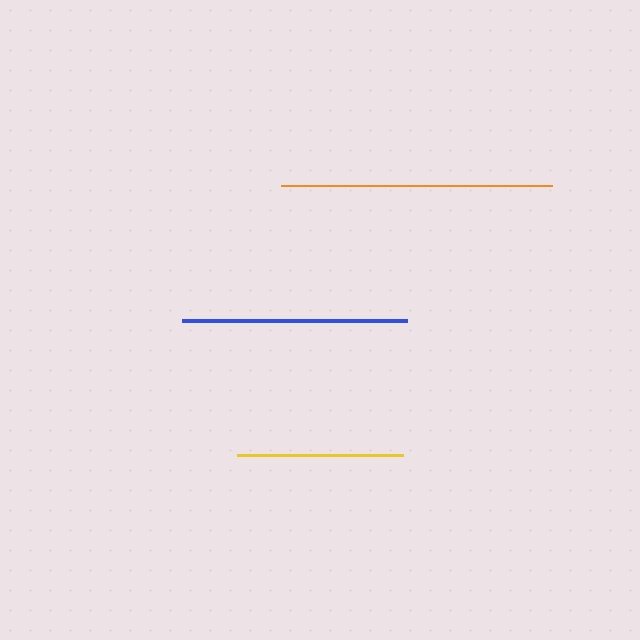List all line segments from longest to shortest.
From longest to shortest: orange, blue, yellow.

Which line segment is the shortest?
The yellow line is the shortest at approximately 166 pixels.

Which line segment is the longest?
The orange line is the longest at approximately 271 pixels.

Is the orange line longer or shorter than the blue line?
The orange line is longer than the blue line.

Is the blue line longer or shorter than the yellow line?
The blue line is longer than the yellow line.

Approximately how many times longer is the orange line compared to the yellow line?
The orange line is approximately 1.6 times the length of the yellow line.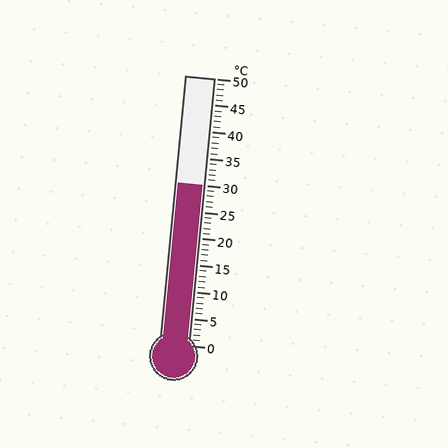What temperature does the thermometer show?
The thermometer shows approximately 30°C.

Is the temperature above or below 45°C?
The temperature is below 45°C.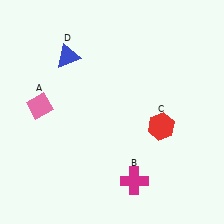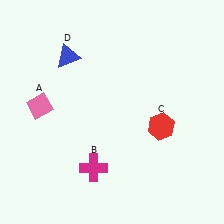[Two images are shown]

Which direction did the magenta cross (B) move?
The magenta cross (B) moved left.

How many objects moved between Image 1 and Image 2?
1 object moved between the two images.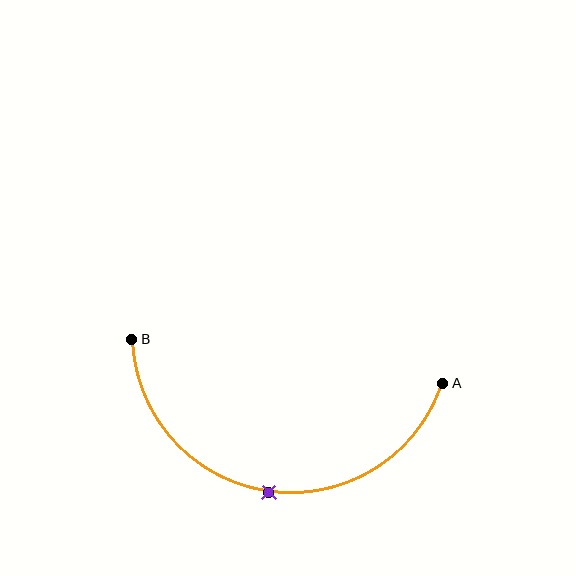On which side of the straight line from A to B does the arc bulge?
The arc bulges below the straight line connecting A and B.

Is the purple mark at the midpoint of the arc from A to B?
Yes. The purple mark lies on the arc at equal arc-length from both A and B — it is the arc midpoint.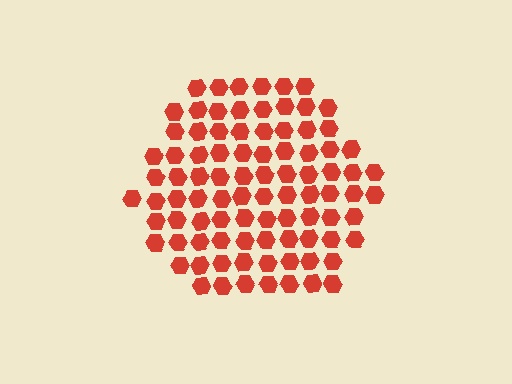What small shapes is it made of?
It is made of small hexagons.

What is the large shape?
The large shape is a hexagon.